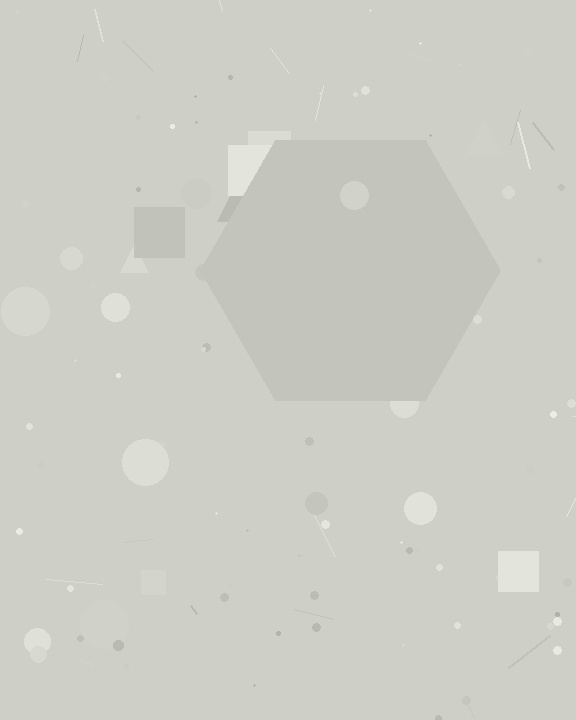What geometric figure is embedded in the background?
A hexagon is embedded in the background.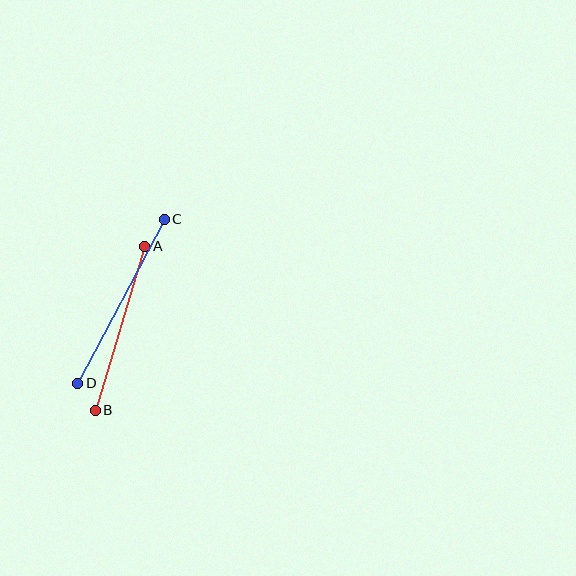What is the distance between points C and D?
The distance is approximately 185 pixels.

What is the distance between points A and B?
The distance is approximately 171 pixels.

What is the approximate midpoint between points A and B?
The midpoint is at approximately (120, 328) pixels.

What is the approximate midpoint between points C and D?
The midpoint is at approximately (121, 301) pixels.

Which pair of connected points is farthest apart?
Points C and D are farthest apart.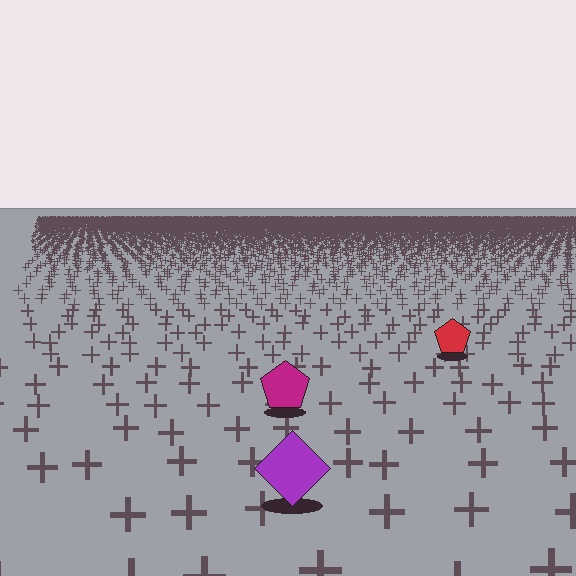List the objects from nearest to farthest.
From nearest to farthest: the purple diamond, the magenta pentagon, the red pentagon.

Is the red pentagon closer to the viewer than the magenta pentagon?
No. The magenta pentagon is closer — you can tell from the texture gradient: the ground texture is coarser near it.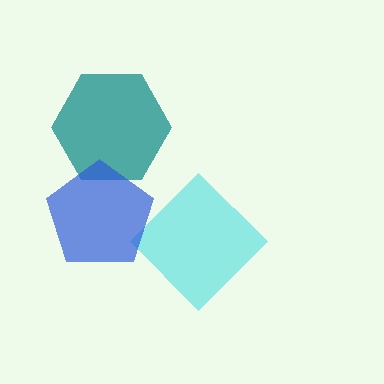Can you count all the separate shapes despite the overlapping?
Yes, there are 3 separate shapes.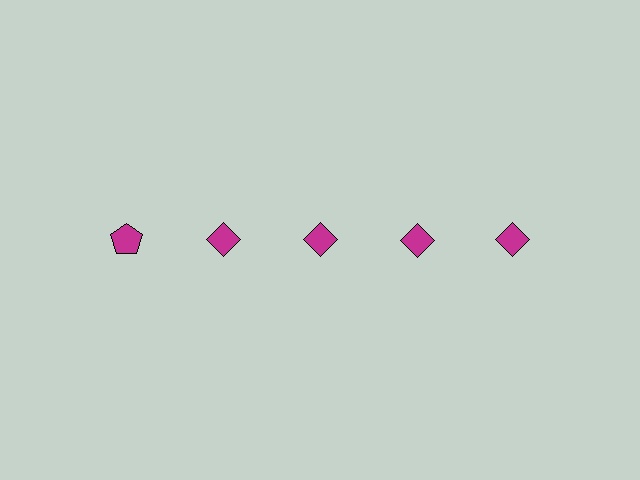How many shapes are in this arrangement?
There are 5 shapes arranged in a grid pattern.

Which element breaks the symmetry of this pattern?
The magenta pentagon in the top row, leftmost column breaks the symmetry. All other shapes are magenta diamonds.